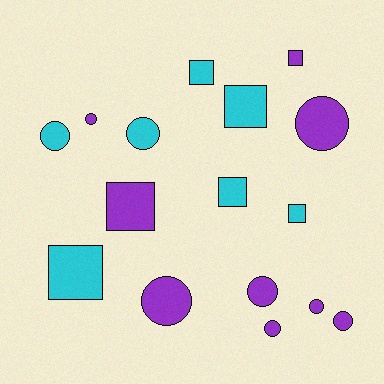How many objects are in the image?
There are 16 objects.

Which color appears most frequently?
Purple, with 9 objects.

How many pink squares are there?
There are no pink squares.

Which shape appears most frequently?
Circle, with 9 objects.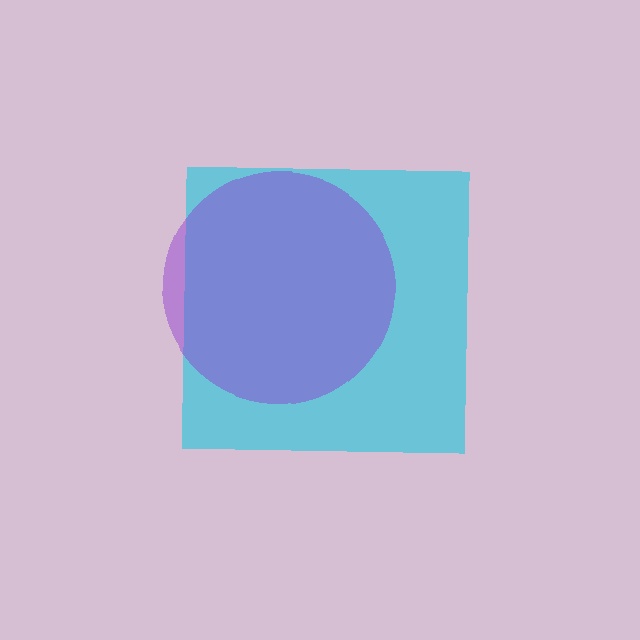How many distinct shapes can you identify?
There are 2 distinct shapes: a cyan square, a purple circle.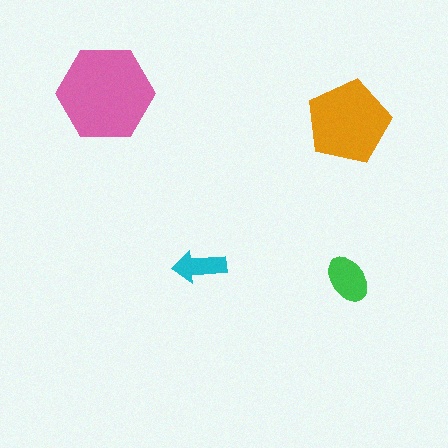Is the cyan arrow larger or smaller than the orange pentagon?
Smaller.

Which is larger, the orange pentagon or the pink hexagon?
The pink hexagon.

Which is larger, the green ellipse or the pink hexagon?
The pink hexagon.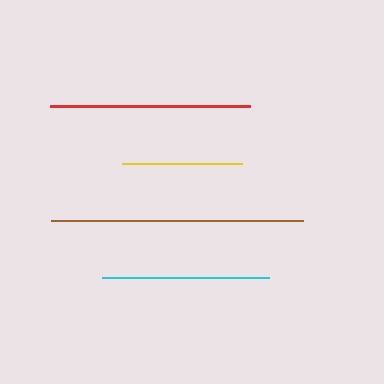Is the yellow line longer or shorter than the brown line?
The brown line is longer than the yellow line.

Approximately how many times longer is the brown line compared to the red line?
The brown line is approximately 1.3 times the length of the red line.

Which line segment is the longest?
The brown line is the longest at approximately 252 pixels.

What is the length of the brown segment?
The brown segment is approximately 252 pixels long.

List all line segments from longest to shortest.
From longest to shortest: brown, red, cyan, yellow.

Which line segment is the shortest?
The yellow line is the shortest at approximately 120 pixels.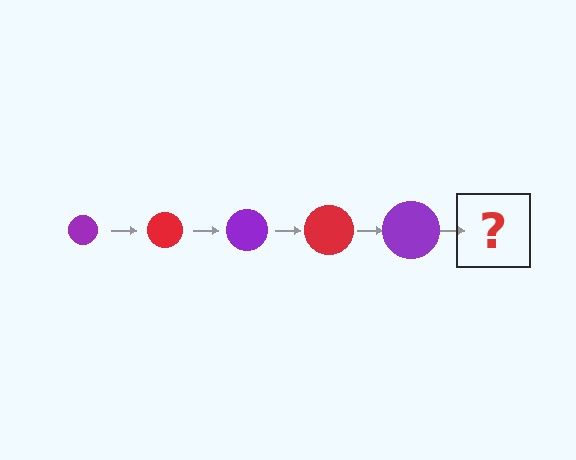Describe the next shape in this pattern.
It should be a red circle, larger than the previous one.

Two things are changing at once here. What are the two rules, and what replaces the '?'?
The two rules are that the circle grows larger each step and the color cycles through purple and red. The '?' should be a red circle, larger than the previous one.